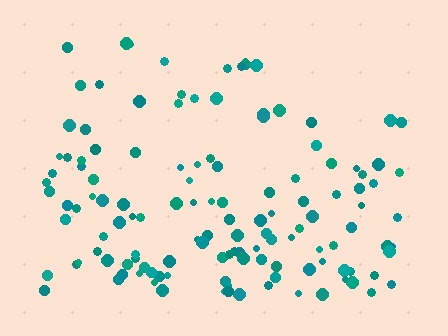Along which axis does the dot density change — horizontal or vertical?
Vertical.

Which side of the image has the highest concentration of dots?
The bottom.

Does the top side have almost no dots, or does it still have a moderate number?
Still a moderate number, just noticeably fewer than the bottom.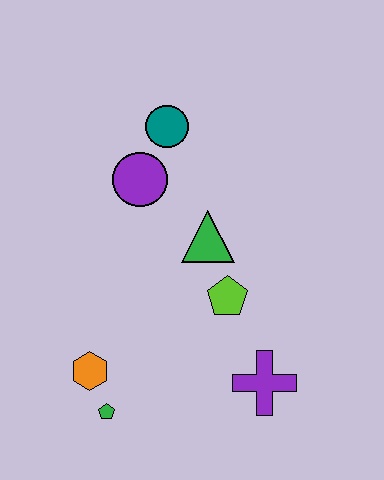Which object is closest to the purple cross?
The lime pentagon is closest to the purple cross.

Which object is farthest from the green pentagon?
The teal circle is farthest from the green pentagon.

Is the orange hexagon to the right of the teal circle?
No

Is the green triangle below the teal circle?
Yes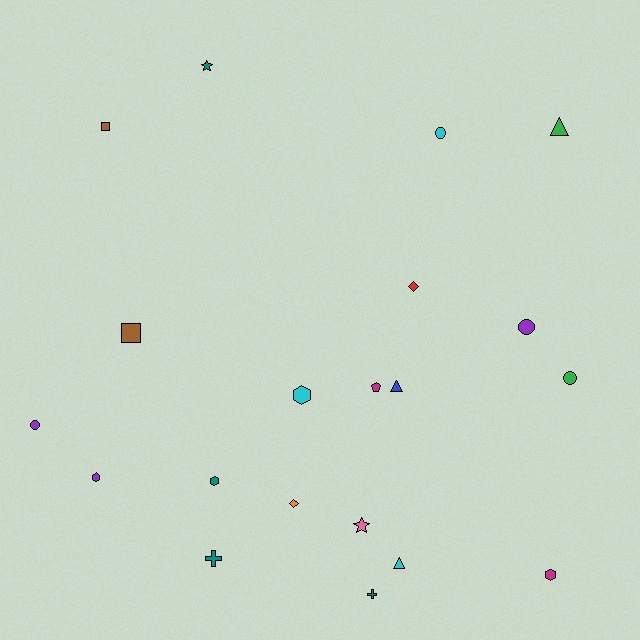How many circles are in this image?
There are 4 circles.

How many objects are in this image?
There are 20 objects.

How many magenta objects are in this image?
There are 2 magenta objects.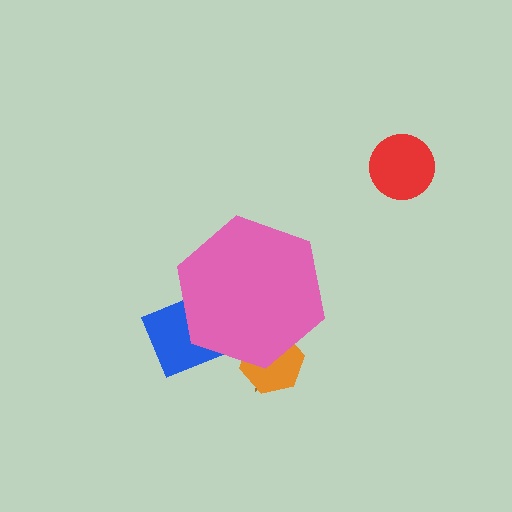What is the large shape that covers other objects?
A pink hexagon.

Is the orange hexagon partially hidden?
Yes, the orange hexagon is partially hidden behind the pink hexagon.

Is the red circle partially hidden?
No, the red circle is fully visible.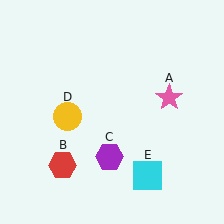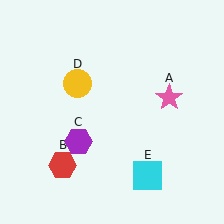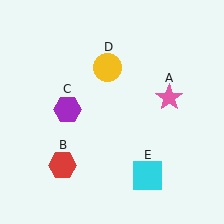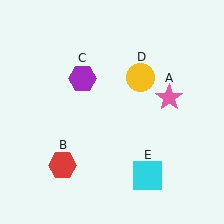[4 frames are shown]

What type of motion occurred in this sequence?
The purple hexagon (object C), yellow circle (object D) rotated clockwise around the center of the scene.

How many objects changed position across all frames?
2 objects changed position: purple hexagon (object C), yellow circle (object D).